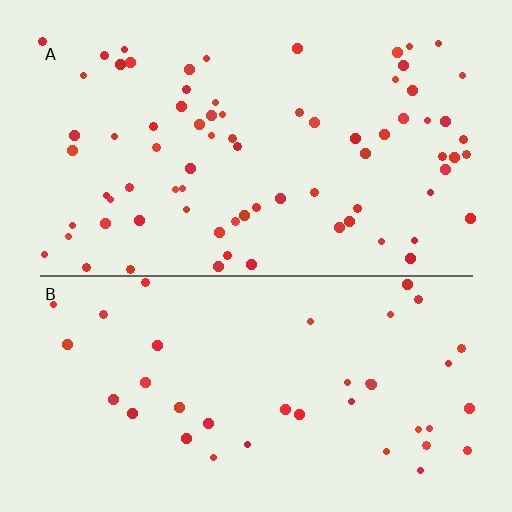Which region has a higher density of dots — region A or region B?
A (the top).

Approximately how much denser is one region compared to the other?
Approximately 1.9× — region A over region B.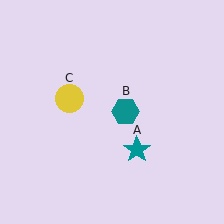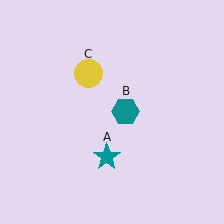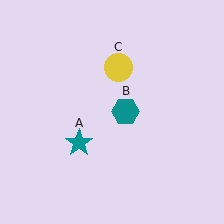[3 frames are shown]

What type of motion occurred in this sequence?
The teal star (object A), yellow circle (object C) rotated clockwise around the center of the scene.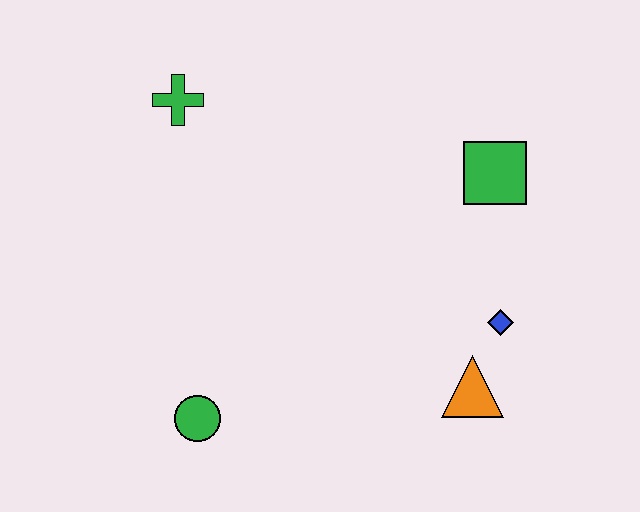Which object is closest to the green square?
The blue diamond is closest to the green square.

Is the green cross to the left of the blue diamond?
Yes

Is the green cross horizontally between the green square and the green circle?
No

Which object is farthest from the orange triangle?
The green cross is farthest from the orange triangle.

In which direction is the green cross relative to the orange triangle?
The green cross is to the left of the orange triangle.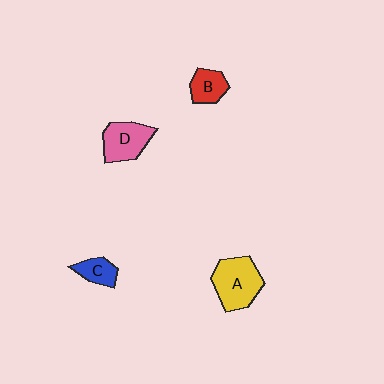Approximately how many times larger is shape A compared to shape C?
Approximately 2.2 times.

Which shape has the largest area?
Shape A (yellow).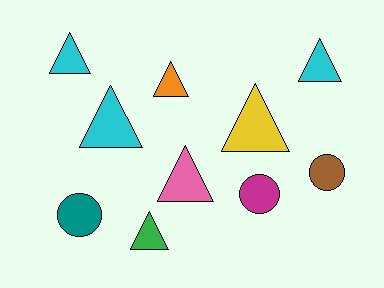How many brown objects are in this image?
There is 1 brown object.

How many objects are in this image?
There are 10 objects.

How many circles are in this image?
There are 3 circles.